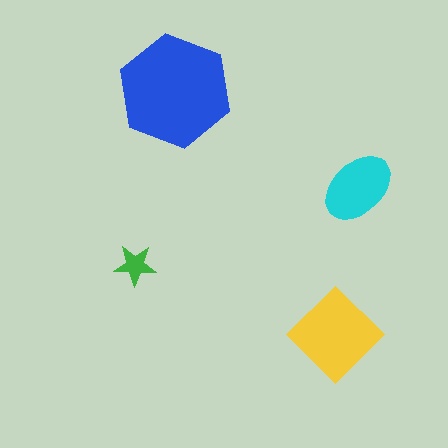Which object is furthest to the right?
The cyan ellipse is rightmost.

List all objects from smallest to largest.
The green star, the cyan ellipse, the yellow diamond, the blue hexagon.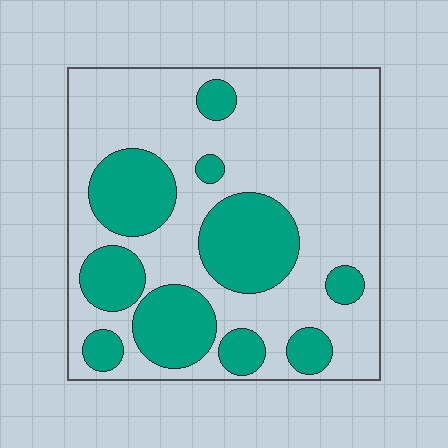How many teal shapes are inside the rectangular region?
10.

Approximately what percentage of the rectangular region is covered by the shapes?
Approximately 30%.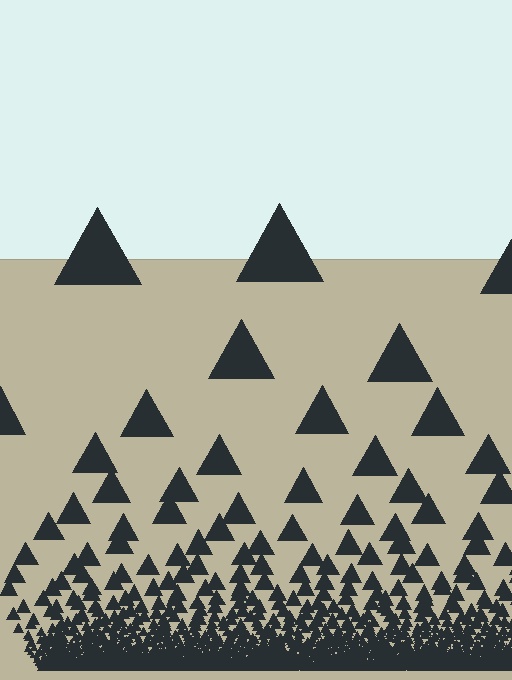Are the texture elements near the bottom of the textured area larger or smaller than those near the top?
Smaller. The gradient is inverted — elements near the bottom are smaller and denser.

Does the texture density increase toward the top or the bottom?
Density increases toward the bottom.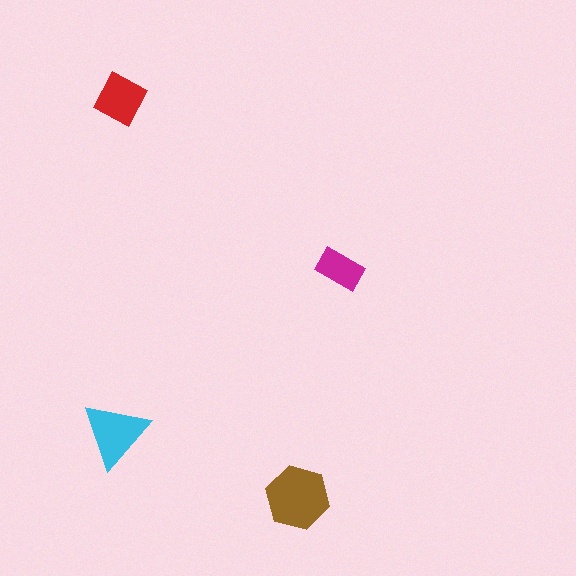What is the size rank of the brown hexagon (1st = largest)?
1st.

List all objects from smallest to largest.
The magenta rectangle, the red diamond, the cyan triangle, the brown hexagon.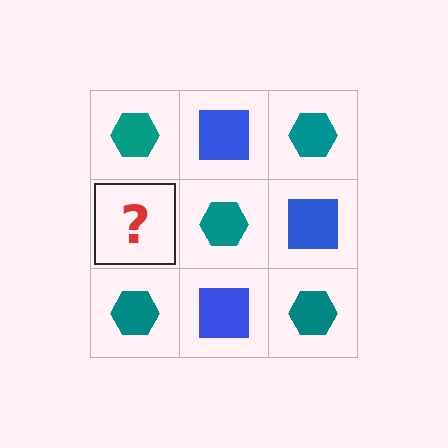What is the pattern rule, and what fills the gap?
The rule is that it alternates teal hexagon and blue square in a checkerboard pattern. The gap should be filled with a blue square.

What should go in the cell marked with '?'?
The missing cell should contain a blue square.